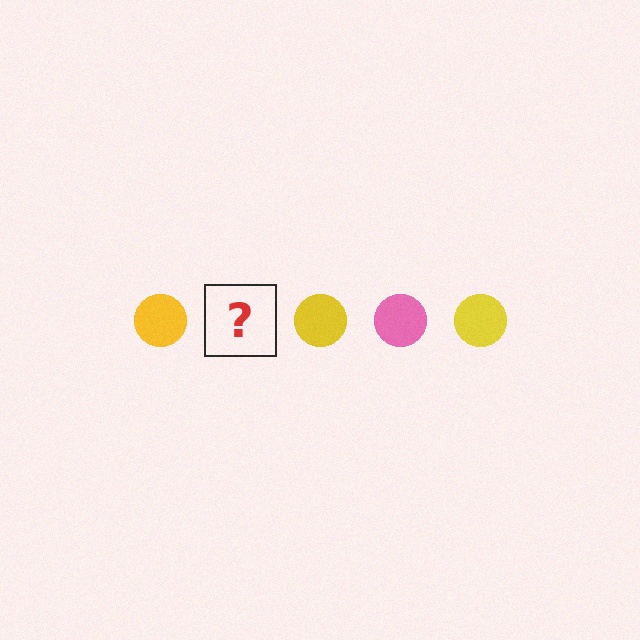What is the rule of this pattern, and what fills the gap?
The rule is that the pattern cycles through yellow, pink circles. The gap should be filled with a pink circle.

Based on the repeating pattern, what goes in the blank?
The blank should be a pink circle.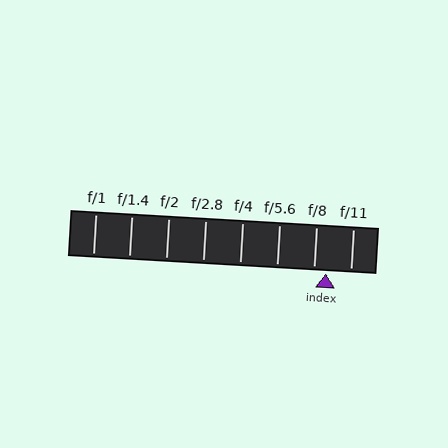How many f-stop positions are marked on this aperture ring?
There are 8 f-stop positions marked.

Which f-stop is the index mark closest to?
The index mark is closest to f/8.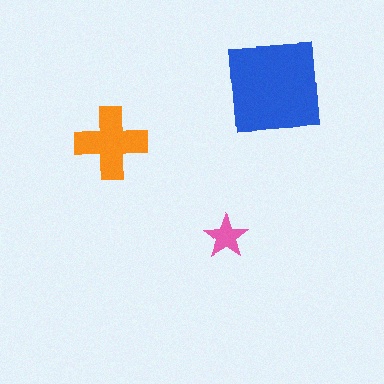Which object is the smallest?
The pink star.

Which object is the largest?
The blue square.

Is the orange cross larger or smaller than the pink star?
Larger.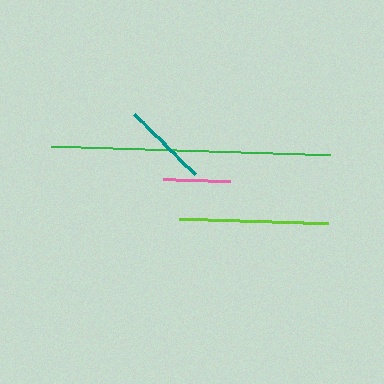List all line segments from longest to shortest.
From longest to shortest: green, lime, teal, pink.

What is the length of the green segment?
The green segment is approximately 279 pixels long.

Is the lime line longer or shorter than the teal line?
The lime line is longer than the teal line.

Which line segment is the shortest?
The pink line is the shortest at approximately 67 pixels.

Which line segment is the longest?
The green line is the longest at approximately 279 pixels.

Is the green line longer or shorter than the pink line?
The green line is longer than the pink line.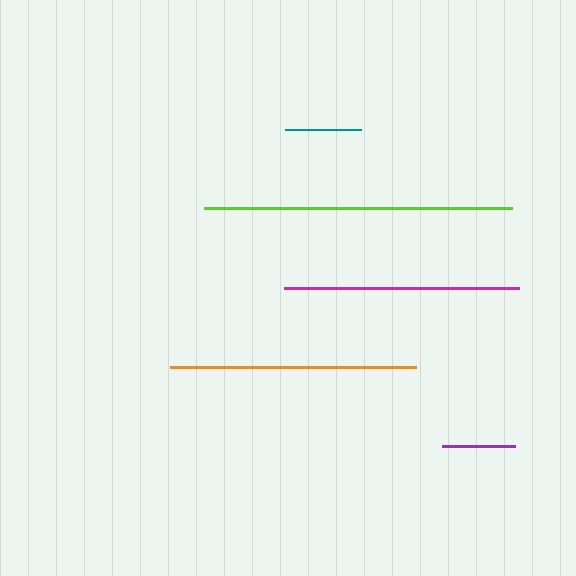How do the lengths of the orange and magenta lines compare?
The orange and magenta lines are approximately the same length.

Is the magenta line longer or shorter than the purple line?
The magenta line is longer than the purple line.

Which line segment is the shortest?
The purple line is the shortest at approximately 73 pixels.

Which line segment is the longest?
The lime line is the longest at approximately 308 pixels.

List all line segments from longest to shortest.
From longest to shortest: lime, orange, magenta, teal, purple.